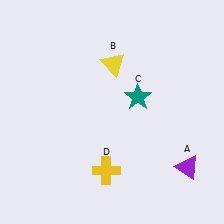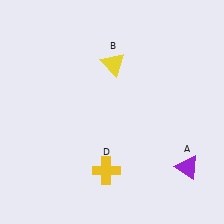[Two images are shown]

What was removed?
The teal star (C) was removed in Image 2.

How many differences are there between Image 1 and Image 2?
There is 1 difference between the two images.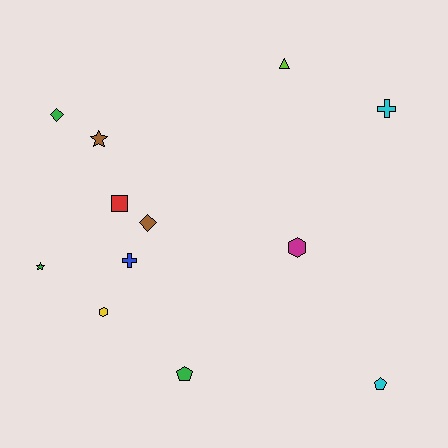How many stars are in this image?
There are 2 stars.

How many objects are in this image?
There are 12 objects.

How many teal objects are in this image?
There are no teal objects.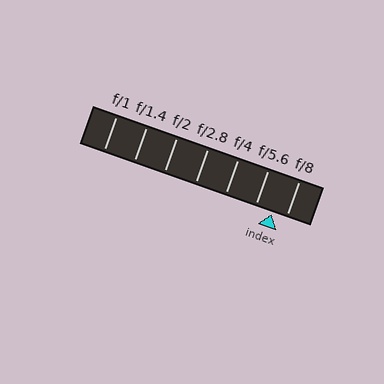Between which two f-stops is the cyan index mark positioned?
The index mark is between f/5.6 and f/8.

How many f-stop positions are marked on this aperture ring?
There are 7 f-stop positions marked.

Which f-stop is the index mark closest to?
The index mark is closest to f/8.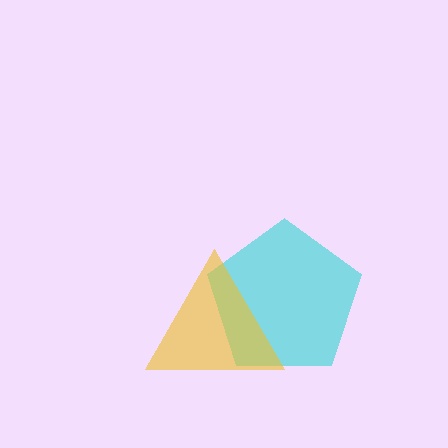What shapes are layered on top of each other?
The layered shapes are: a cyan pentagon, a yellow triangle.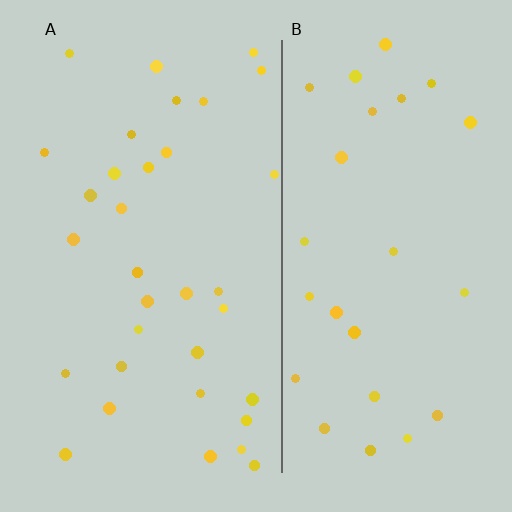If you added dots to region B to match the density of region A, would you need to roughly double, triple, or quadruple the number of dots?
Approximately double.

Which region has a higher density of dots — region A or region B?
A (the left).